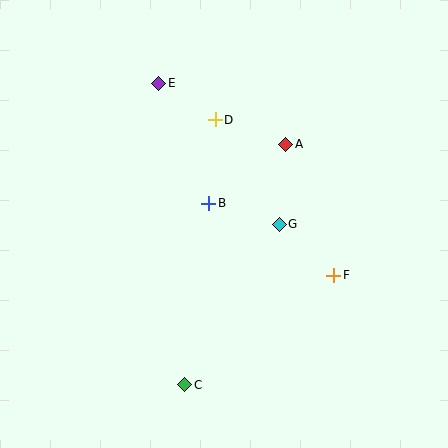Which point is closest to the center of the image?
Point B at (209, 203) is closest to the center.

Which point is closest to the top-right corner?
Point A is closest to the top-right corner.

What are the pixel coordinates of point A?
Point A is at (286, 144).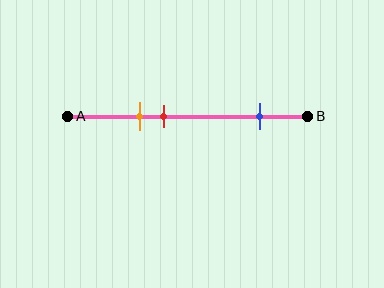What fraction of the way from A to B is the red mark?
The red mark is approximately 40% (0.4) of the way from A to B.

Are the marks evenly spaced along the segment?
No, the marks are not evenly spaced.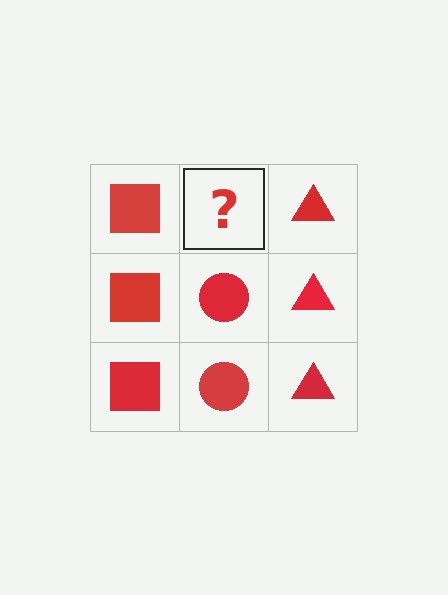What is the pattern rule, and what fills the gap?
The rule is that each column has a consistent shape. The gap should be filled with a red circle.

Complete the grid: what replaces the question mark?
The question mark should be replaced with a red circle.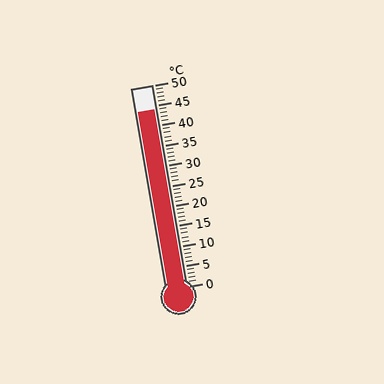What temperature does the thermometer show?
The thermometer shows approximately 44°C.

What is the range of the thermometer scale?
The thermometer scale ranges from 0°C to 50°C.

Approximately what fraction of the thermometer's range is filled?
The thermometer is filled to approximately 90% of its range.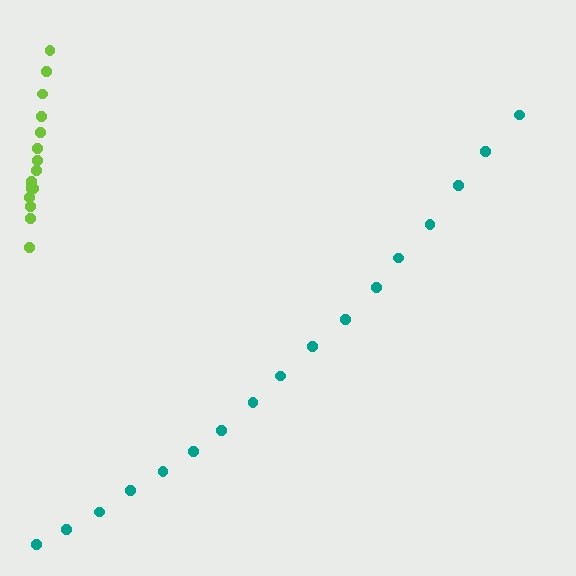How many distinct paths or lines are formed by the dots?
There are 2 distinct paths.